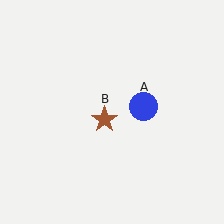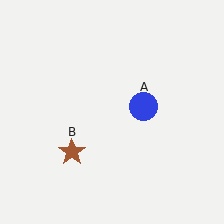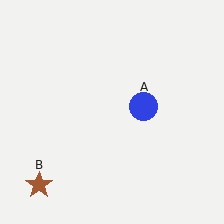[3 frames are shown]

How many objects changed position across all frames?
1 object changed position: brown star (object B).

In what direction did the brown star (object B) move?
The brown star (object B) moved down and to the left.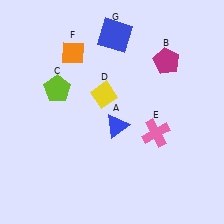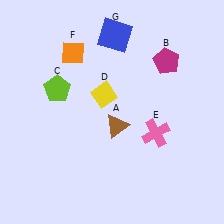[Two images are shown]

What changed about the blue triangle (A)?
In Image 1, A is blue. In Image 2, it changed to brown.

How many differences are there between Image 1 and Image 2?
There is 1 difference between the two images.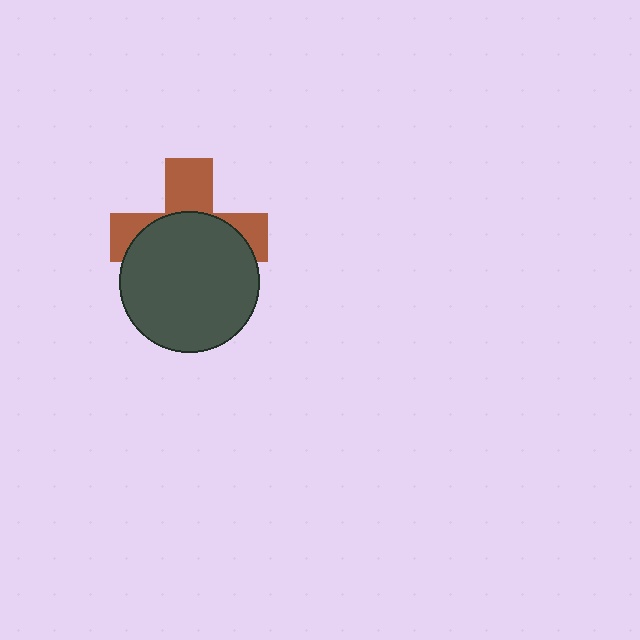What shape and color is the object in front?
The object in front is a dark gray circle.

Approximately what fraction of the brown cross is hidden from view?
Roughly 59% of the brown cross is hidden behind the dark gray circle.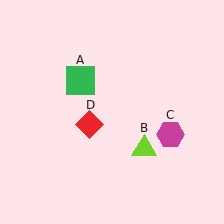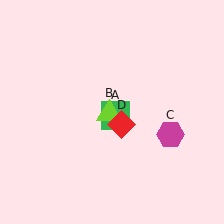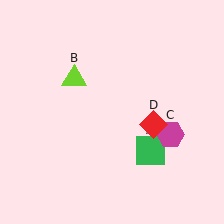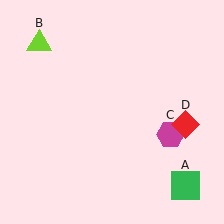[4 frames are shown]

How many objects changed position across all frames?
3 objects changed position: green square (object A), lime triangle (object B), red diamond (object D).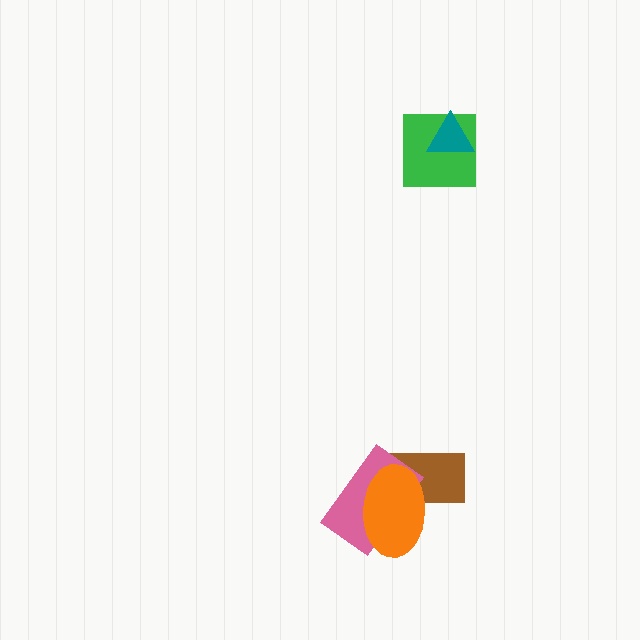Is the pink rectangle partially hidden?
Yes, it is partially covered by another shape.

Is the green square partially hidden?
Yes, it is partially covered by another shape.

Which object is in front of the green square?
The teal triangle is in front of the green square.